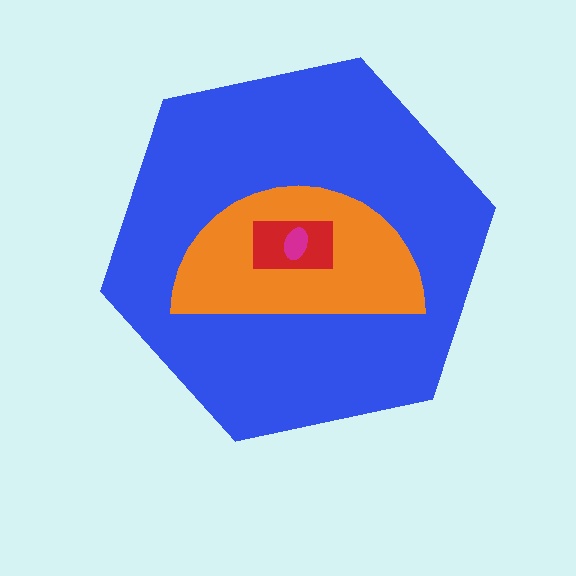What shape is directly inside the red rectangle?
The magenta ellipse.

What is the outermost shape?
The blue hexagon.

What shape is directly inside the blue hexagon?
The orange semicircle.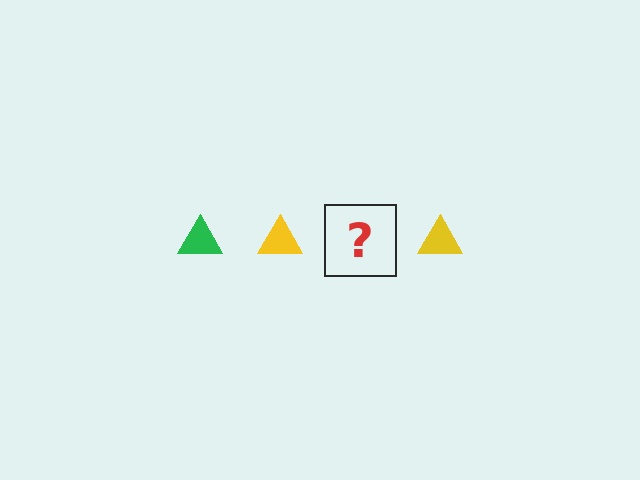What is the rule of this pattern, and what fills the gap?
The rule is that the pattern cycles through green, yellow triangles. The gap should be filled with a green triangle.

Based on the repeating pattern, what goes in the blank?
The blank should be a green triangle.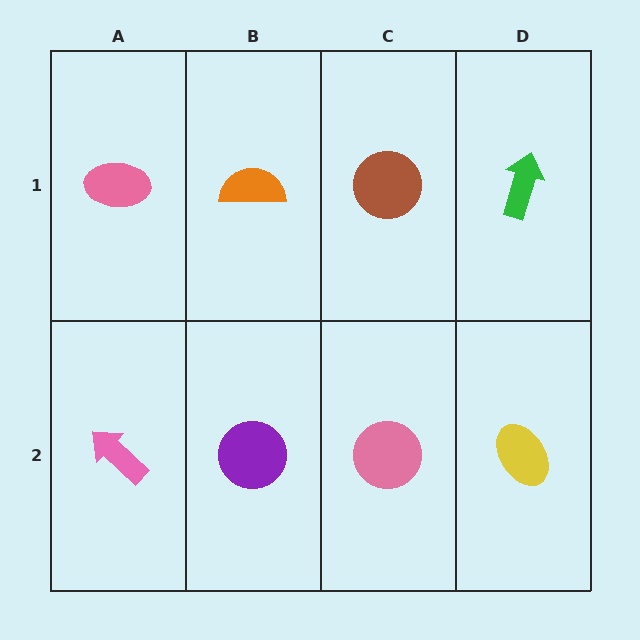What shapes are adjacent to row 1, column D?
A yellow ellipse (row 2, column D), a brown circle (row 1, column C).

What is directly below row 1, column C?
A pink circle.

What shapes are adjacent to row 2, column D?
A green arrow (row 1, column D), a pink circle (row 2, column C).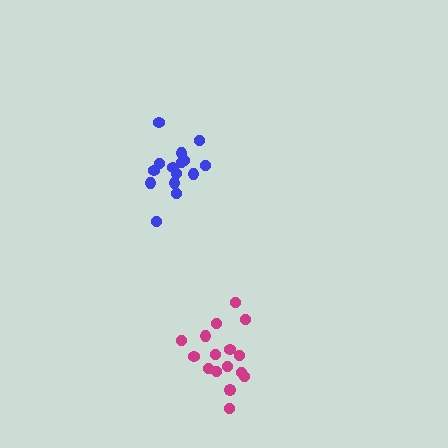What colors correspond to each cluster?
The clusters are colored: magenta, blue.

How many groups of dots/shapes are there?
There are 2 groups.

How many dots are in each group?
Group 1: 16 dots, Group 2: 15 dots (31 total).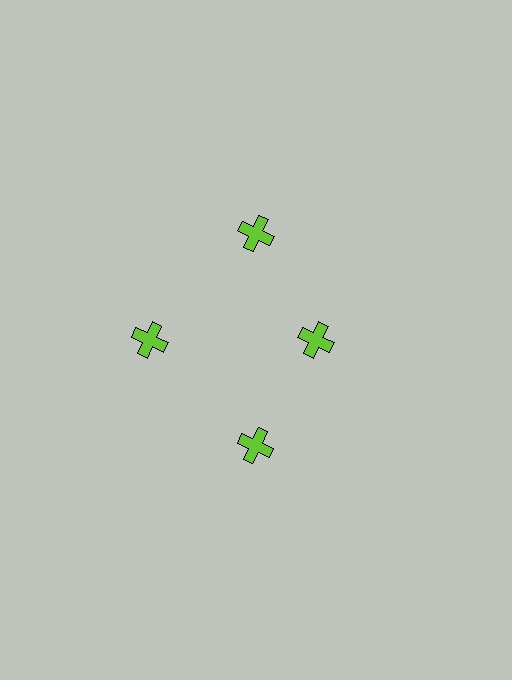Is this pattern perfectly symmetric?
No. The 4 lime crosses are arranged in a ring, but one element near the 3 o'clock position is pulled inward toward the center, breaking the 4-fold rotational symmetry.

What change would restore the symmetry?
The symmetry would be restored by moving it outward, back onto the ring so that all 4 crosses sit at equal angles and equal distance from the center.